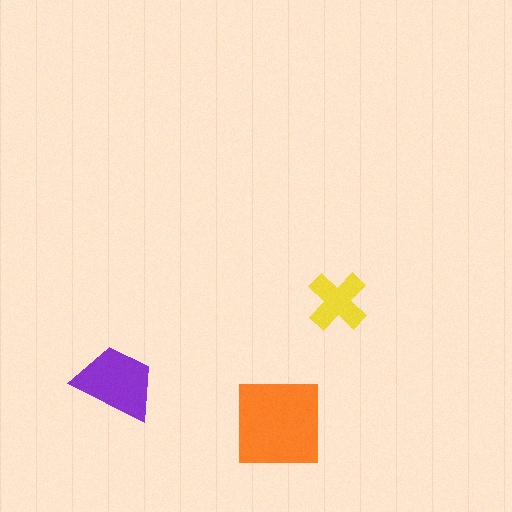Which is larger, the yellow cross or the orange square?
The orange square.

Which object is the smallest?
The yellow cross.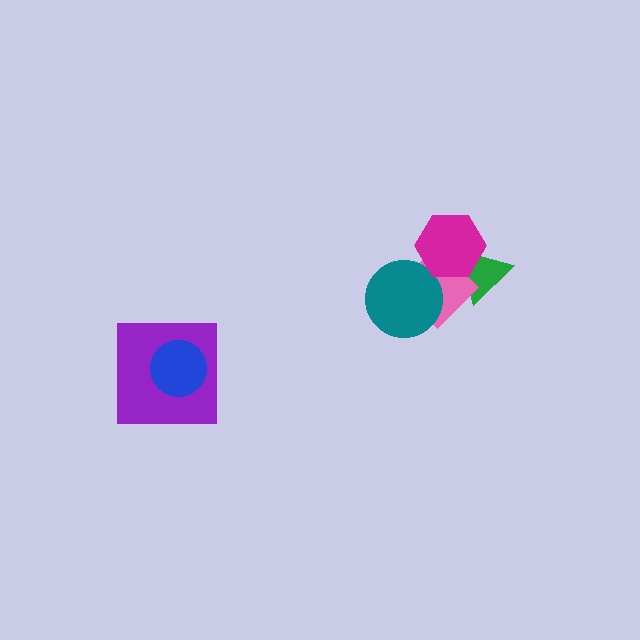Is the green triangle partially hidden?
Yes, it is partially covered by another shape.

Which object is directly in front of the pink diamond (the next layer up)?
The teal circle is directly in front of the pink diamond.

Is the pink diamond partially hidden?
Yes, it is partially covered by another shape.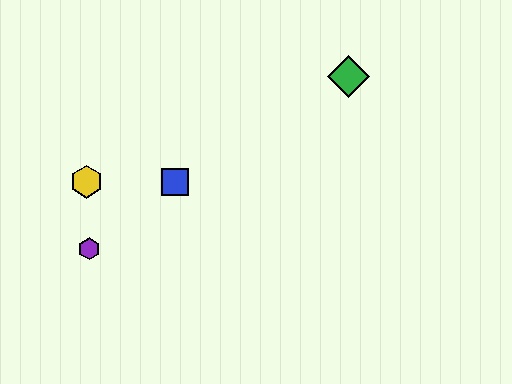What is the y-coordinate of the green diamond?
The green diamond is at y≈77.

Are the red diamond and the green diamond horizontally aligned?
No, the red diamond is at y≈182 and the green diamond is at y≈77.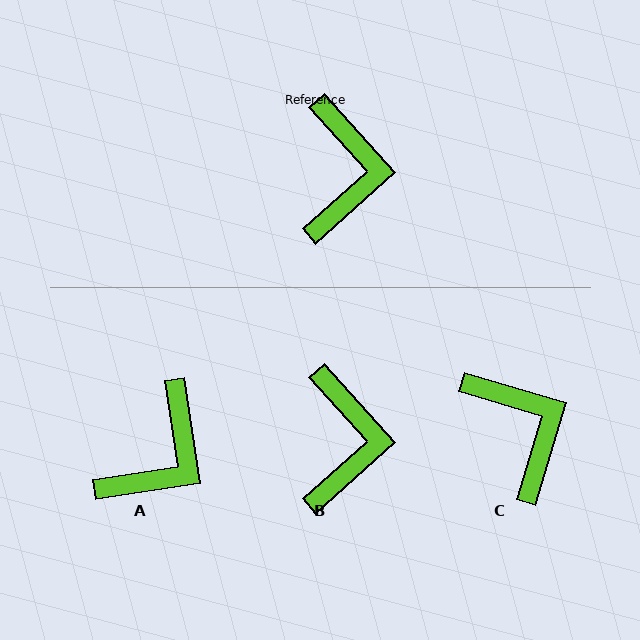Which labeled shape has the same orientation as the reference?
B.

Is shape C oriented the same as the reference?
No, it is off by about 32 degrees.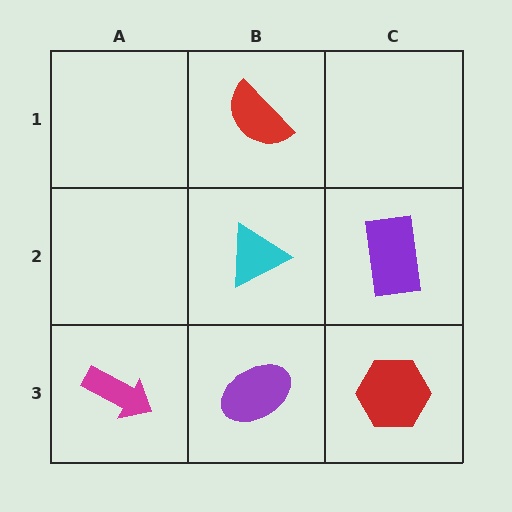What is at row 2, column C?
A purple rectangle.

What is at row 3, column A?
A magenta arrow.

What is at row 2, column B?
A cyan triangle.